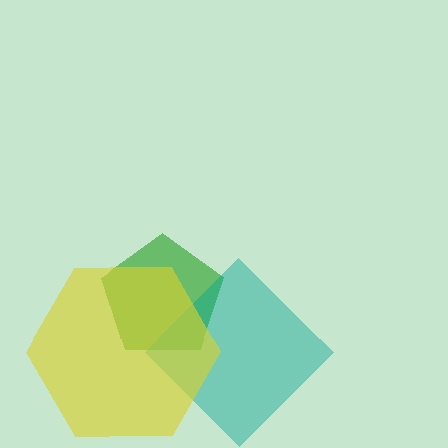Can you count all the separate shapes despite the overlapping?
Yes, there are 3 separate shapes.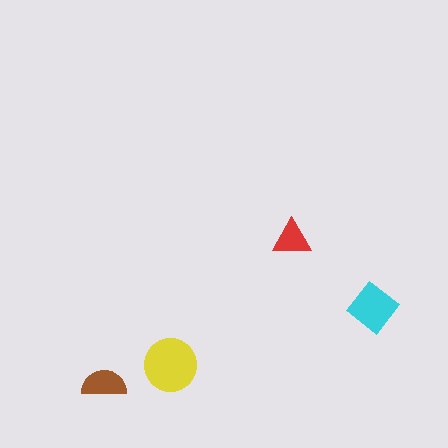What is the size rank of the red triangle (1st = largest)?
4th.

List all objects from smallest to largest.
The red triangle, the brown semicircle, the cyan diamond, the yellow circle.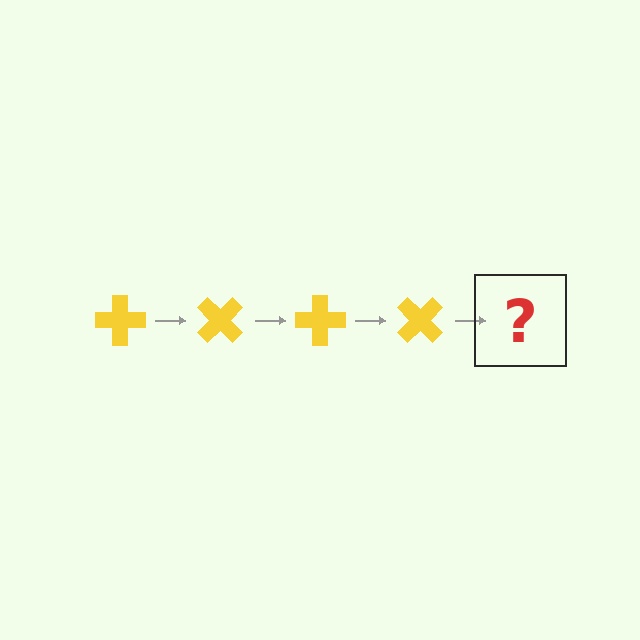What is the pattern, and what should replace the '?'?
The pattern is that the cross rotates 45 degrees each step. The '?' should be a yellow cross rotated 180 degrees.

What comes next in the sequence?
The next element should be a yellow cross rotated 180 degrees.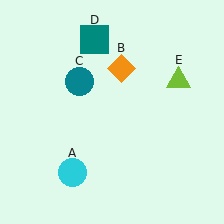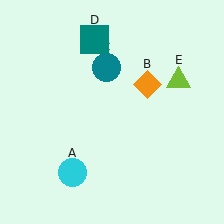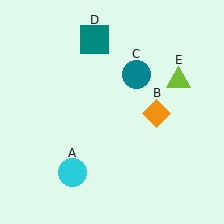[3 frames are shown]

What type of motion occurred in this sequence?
The orange diamond (object B), teal circle (object C) rotated clockwise around the center of the scene.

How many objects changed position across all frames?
2 objects changed position: orange diamond (object B), teal circle (object C).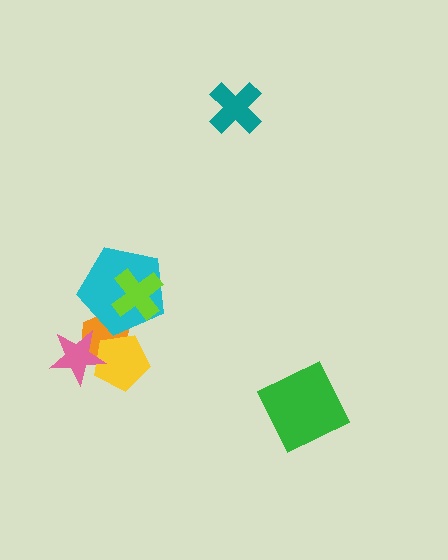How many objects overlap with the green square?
0 objects overlap with the green square.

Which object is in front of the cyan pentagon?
The lime cross is in front of the cyan pentagon.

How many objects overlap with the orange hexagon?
3 objects overlap with the orange hexagon.